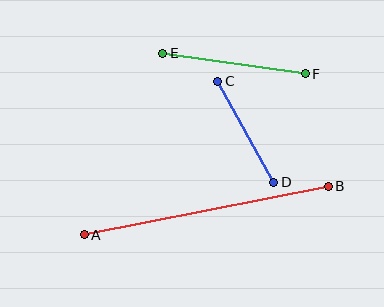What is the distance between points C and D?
The distance is approximately 115 pixels.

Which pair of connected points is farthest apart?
Points A and B are farthest apart.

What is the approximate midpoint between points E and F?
The midpoint is at approximately (234, 64) pixels.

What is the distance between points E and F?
The distance is approximately 144 pixels.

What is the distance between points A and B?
The distance is approximately 248 pixels.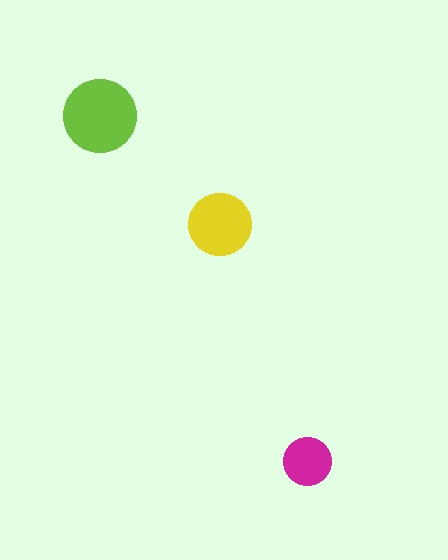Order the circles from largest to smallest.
the lime one, the yellow one, the magenta one.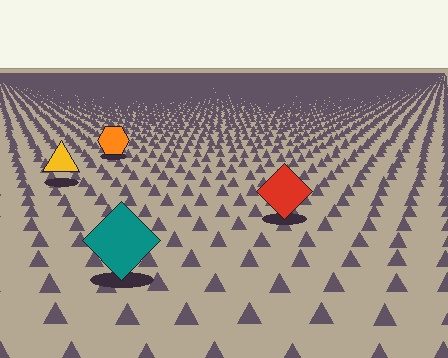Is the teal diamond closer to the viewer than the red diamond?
Yes. The teal diamond is closer — you can tell from the texture gradient: the ground texture is coarser near it.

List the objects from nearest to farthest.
From nearest to farthest: the teal diamond, the red diamond, the yellow triangle, the orange hexagon.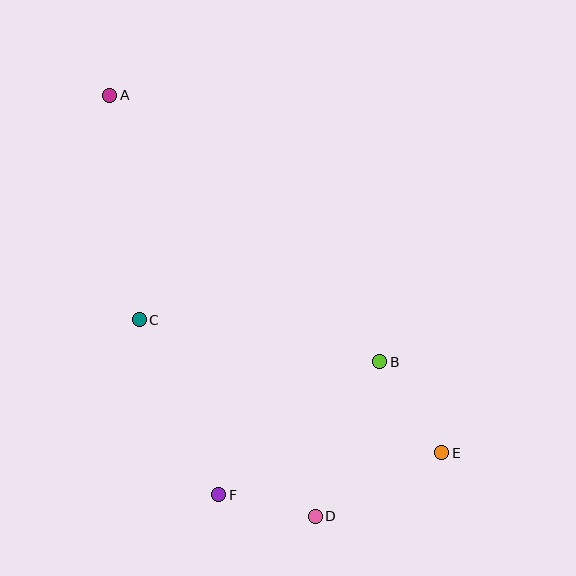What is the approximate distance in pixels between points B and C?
The distance between B and C is approximately 244 pixels.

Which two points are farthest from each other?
Points A and E are farthest from each other.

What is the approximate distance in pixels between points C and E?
The distance between C and E is approximately 330 pixels.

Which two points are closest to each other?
Points D and F are closest to each other.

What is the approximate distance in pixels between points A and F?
The distance between A and F is approximately 414 pixels.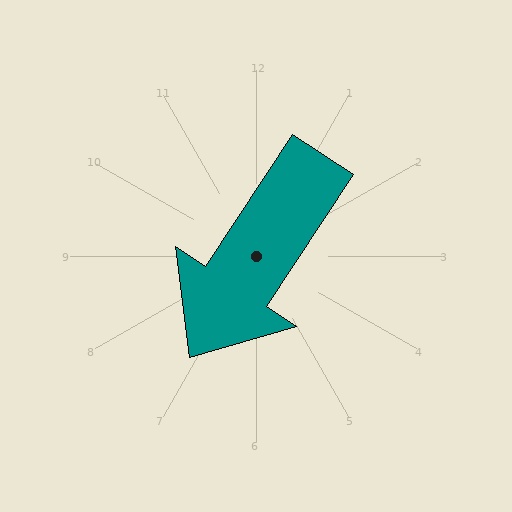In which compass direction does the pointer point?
Southwest.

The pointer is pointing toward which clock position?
Roughly 7 o'clock.